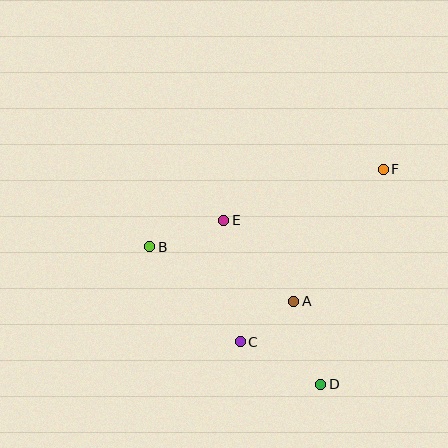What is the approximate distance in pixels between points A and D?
The distance between A and D is approximately 87 pixels.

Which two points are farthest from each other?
Points B and F are farthest from each other.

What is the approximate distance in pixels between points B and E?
The distance between B and E is approximately 78 pixels.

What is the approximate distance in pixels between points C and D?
The distance between C and D is approximately 91 pixels.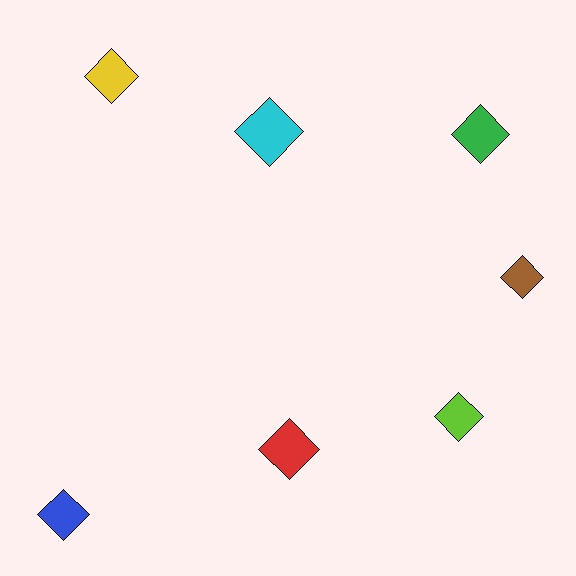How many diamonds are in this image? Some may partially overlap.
There are 7 diamonds.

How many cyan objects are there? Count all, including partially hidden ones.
There is 1 cyan object.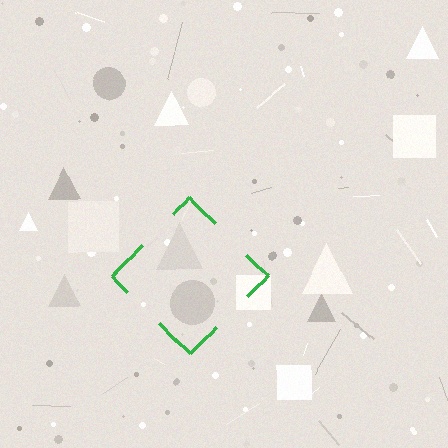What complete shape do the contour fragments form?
The contour fragments form a diamond.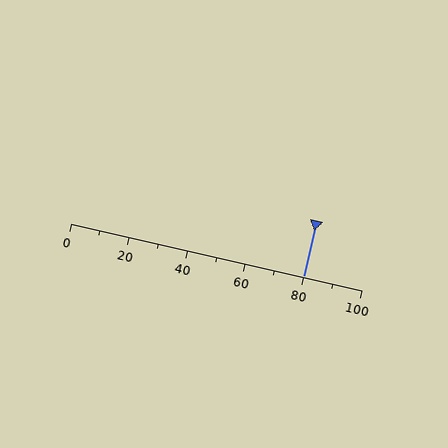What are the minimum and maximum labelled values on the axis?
The axis runs from 0 to 100.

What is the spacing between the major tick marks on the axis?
The major ticks are spaced 20 apart.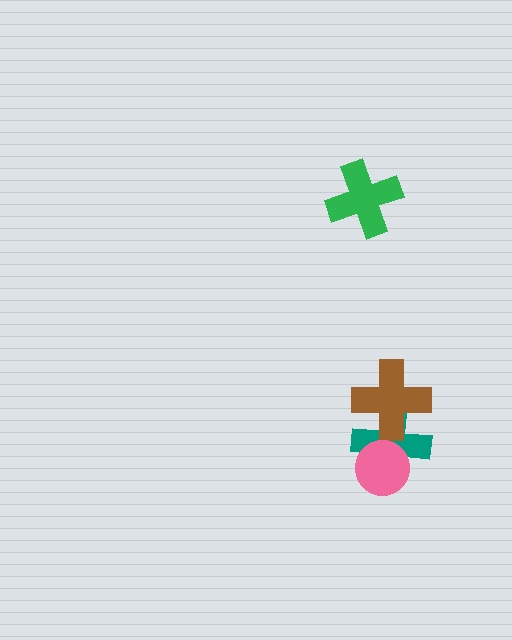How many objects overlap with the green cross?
0 objects overlap with the green cross.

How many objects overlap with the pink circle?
1 object overlaps with the pink circle.